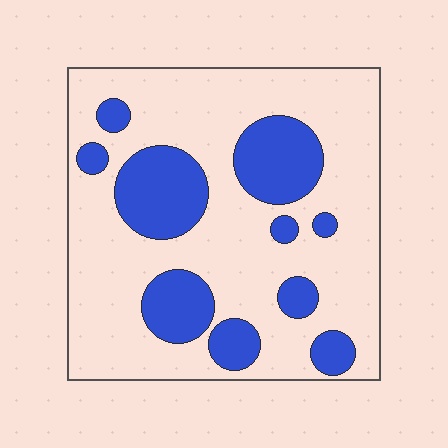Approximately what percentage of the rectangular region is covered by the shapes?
Approximately 25%.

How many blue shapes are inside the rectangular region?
10.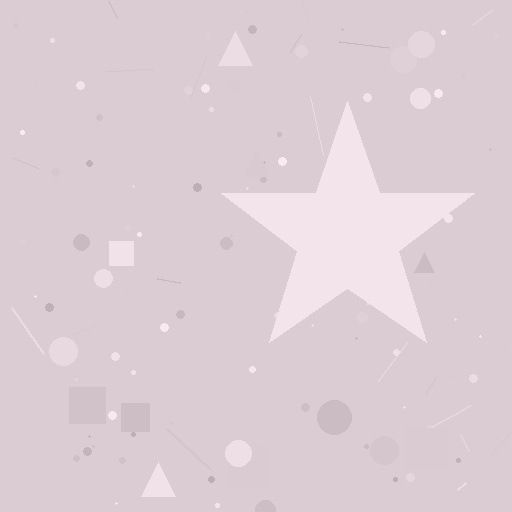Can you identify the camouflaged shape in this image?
The camouflaged shape is a star.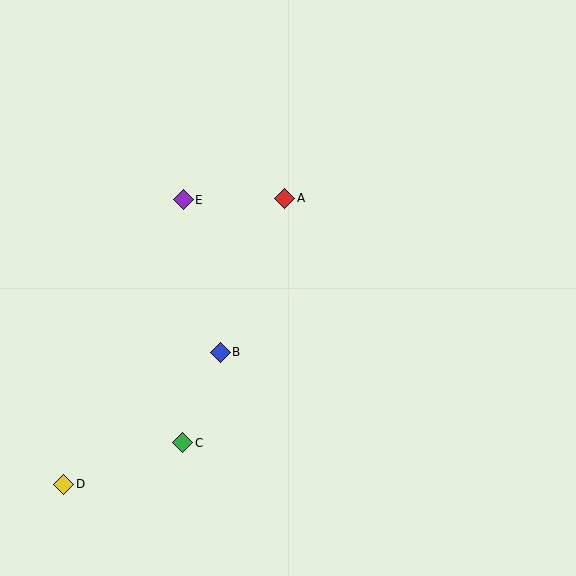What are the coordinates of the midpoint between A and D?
The midpoint between A and D is at (174, 341).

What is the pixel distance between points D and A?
The distance between D and A is 361 pixels.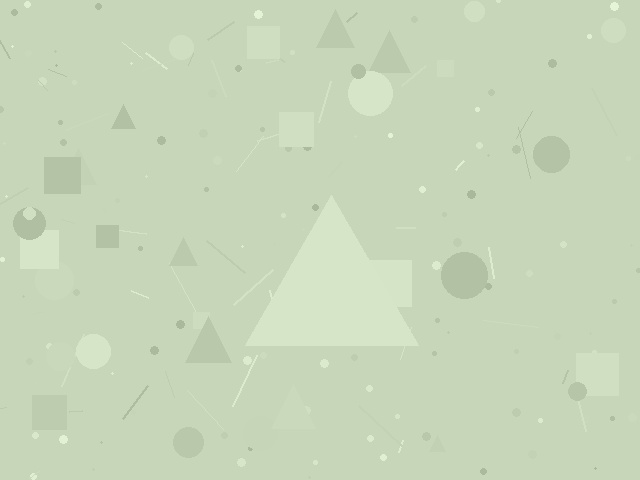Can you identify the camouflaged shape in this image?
The camouflaged shape is a triangle.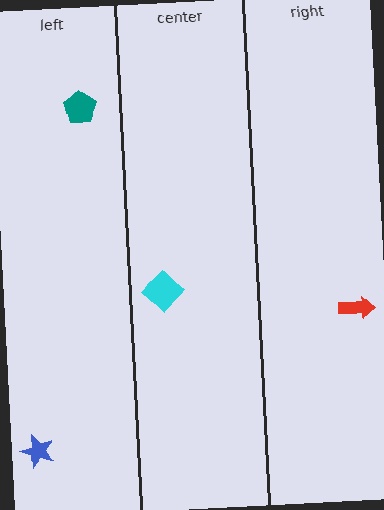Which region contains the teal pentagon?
The left region.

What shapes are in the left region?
The teal pentagon, the blue star.